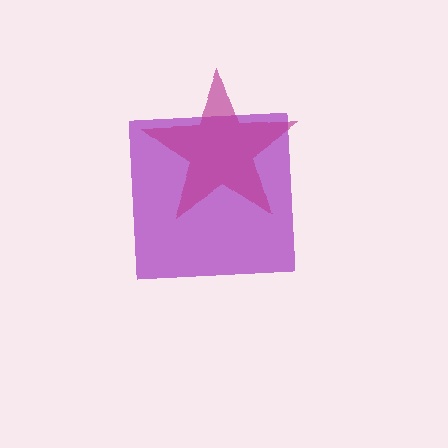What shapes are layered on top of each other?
The layered shapes are: a purple square, a magenta star.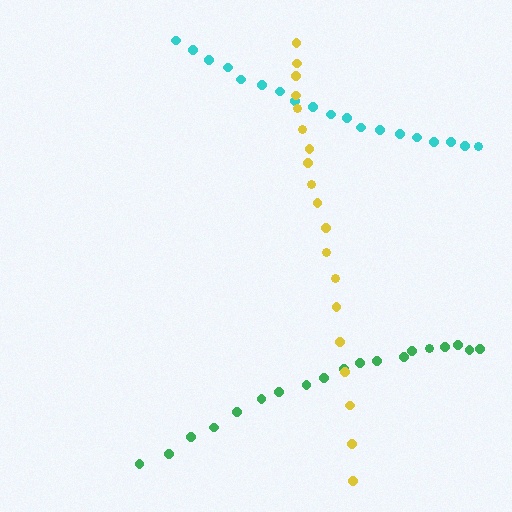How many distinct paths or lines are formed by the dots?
There are 3 distinct paths.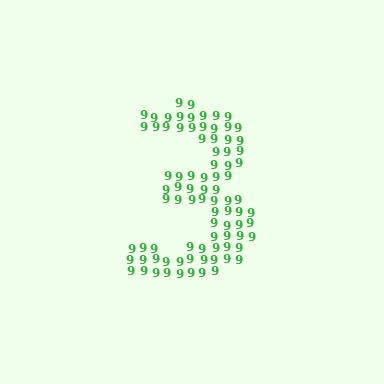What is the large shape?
The large shape is the digit 3.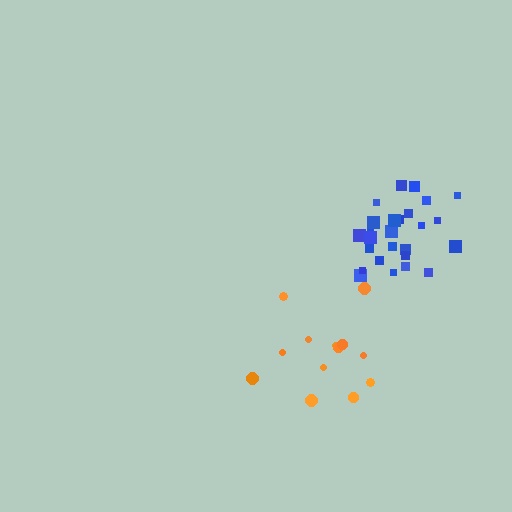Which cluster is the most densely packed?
Blue.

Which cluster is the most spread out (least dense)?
Orange.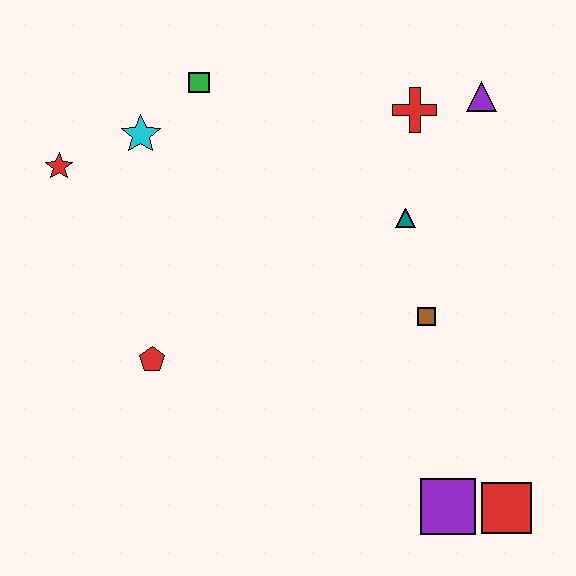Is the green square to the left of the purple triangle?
Yes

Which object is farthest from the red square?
The red star is farthest from the red square.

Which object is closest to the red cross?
The purple triangle is closest to the red cross.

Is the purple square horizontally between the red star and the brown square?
No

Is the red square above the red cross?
No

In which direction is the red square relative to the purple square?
The red square is to the right of the purple square.